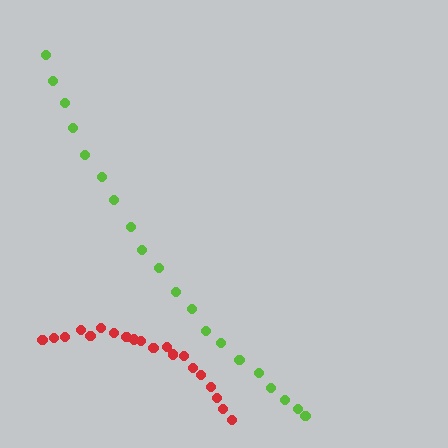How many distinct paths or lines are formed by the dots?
There are 2 distinct paths.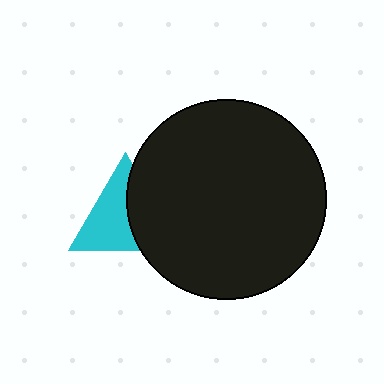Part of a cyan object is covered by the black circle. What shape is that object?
It is a triangle.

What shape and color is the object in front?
The object in front is a black circle.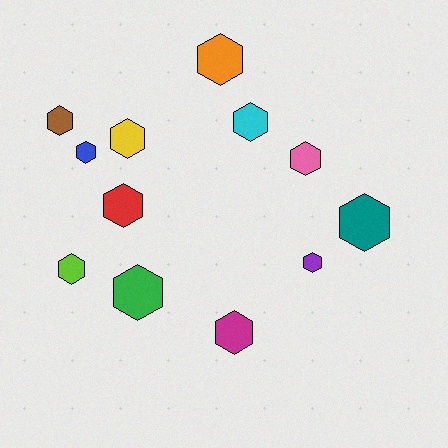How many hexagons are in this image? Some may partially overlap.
There are 12 hexagons.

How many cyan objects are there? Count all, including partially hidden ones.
There is 1 cyan object.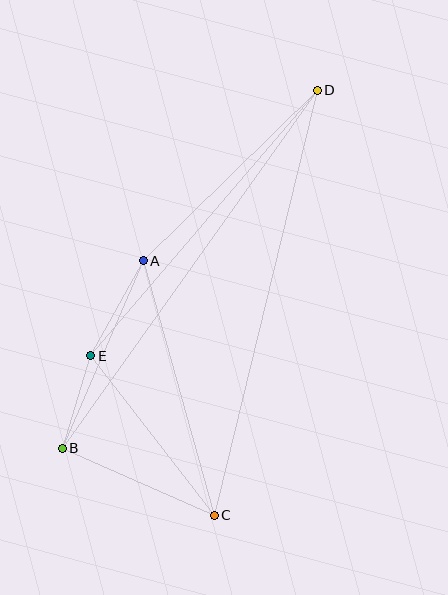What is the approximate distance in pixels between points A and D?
The distance between A and D is approximately 244 pixels.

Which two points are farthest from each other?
Points B and D are farthest from each other.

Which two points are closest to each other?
Points B and E are closest to each other.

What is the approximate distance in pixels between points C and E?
The distance between C and E is approximately 202 pixels.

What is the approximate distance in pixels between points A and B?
The distance between A and B is approximately 204 pixels.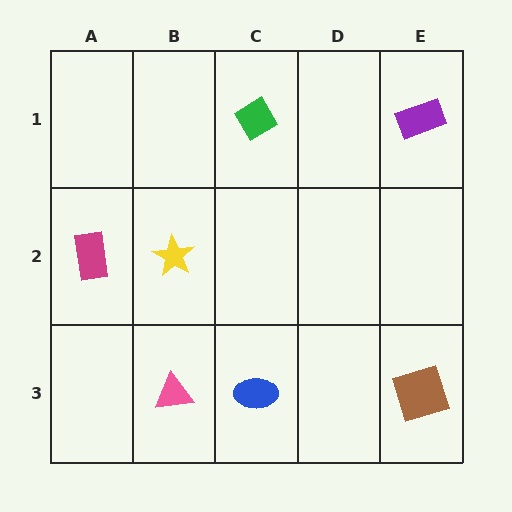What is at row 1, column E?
A purple rectangle.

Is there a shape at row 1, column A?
No, that cell is empty.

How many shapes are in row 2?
2 shapes.